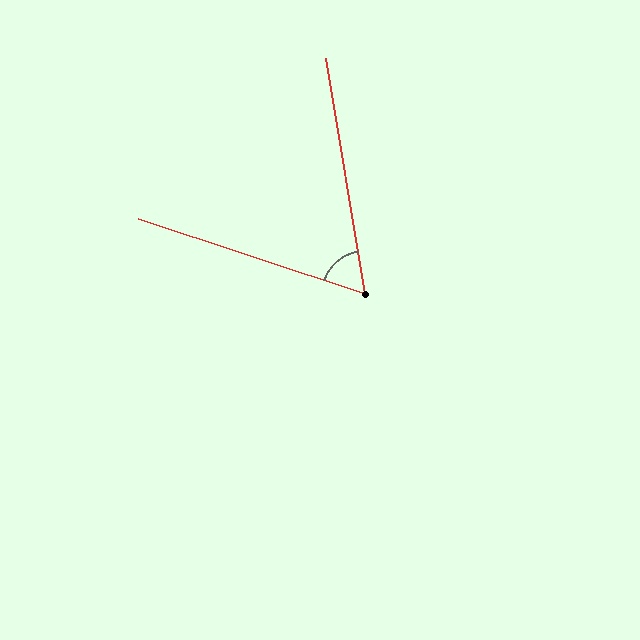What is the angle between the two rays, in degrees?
Approximately 62 degrees.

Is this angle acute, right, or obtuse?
It is acute.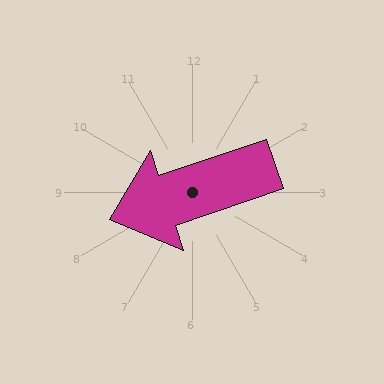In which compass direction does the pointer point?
West.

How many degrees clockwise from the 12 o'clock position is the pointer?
Approximately 251 degrees.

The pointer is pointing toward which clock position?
Roughly 8 o'clock.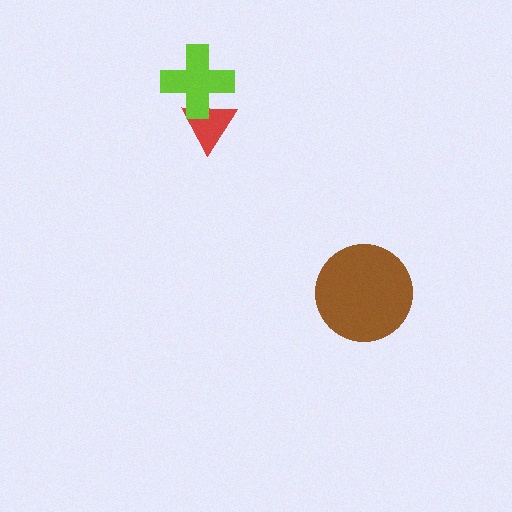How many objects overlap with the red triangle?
1 object overlaps with the red triangle.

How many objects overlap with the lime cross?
1 object overlaps with the lime cross.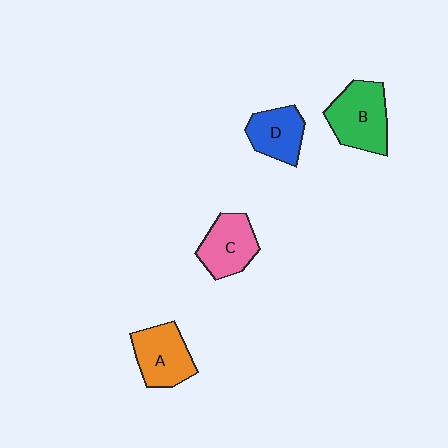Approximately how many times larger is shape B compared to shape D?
Approximately 1.4 times.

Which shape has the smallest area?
Shape D (blue).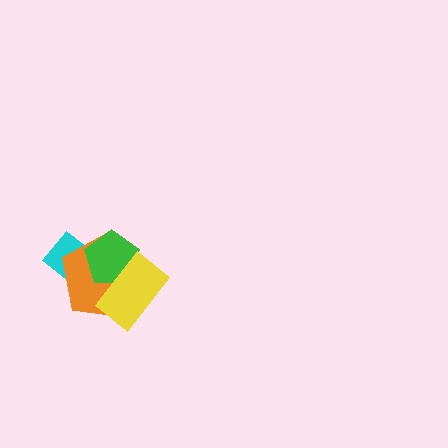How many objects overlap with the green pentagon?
3 objects overlap with the green pentagon.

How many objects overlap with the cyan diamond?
2 objects overlap with the cyan diamond.